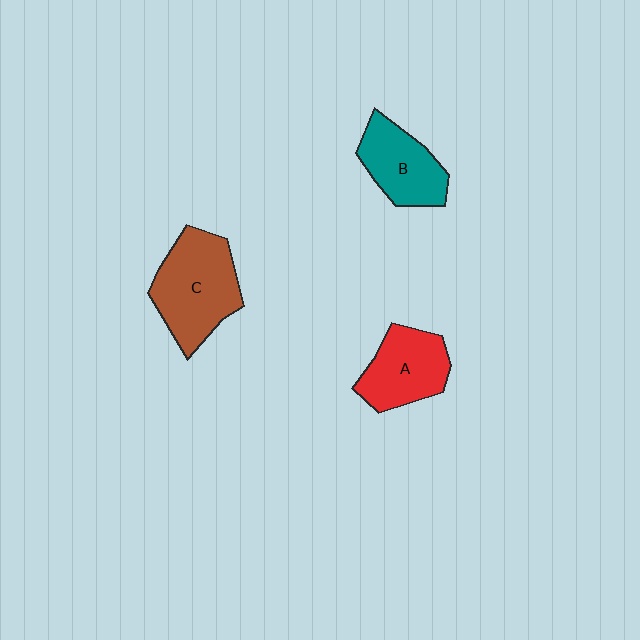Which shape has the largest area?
Shape C (brown).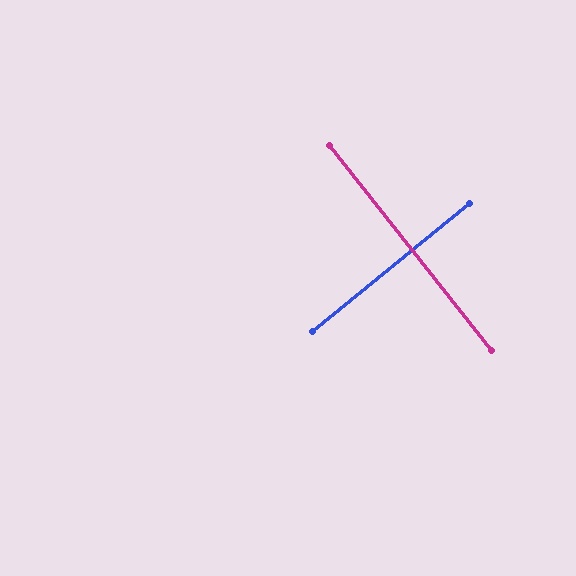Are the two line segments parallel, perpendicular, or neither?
Perpendicular — they meet at approximately 89°.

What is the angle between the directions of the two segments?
Approximately 89 degrees.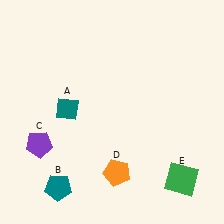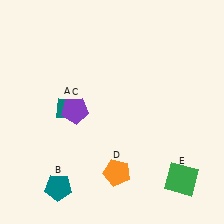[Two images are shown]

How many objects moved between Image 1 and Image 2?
1 object moved between the two images.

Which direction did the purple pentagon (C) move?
The purple pentagon (C) moved right.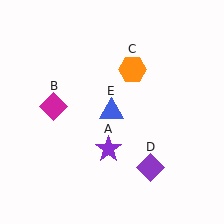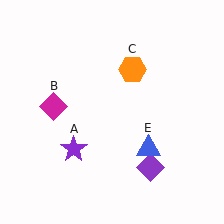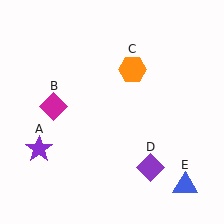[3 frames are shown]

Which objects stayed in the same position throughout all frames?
Magenta diamond (object B) and orange hexagon (object C) and purple diamond (object D) remained stationary.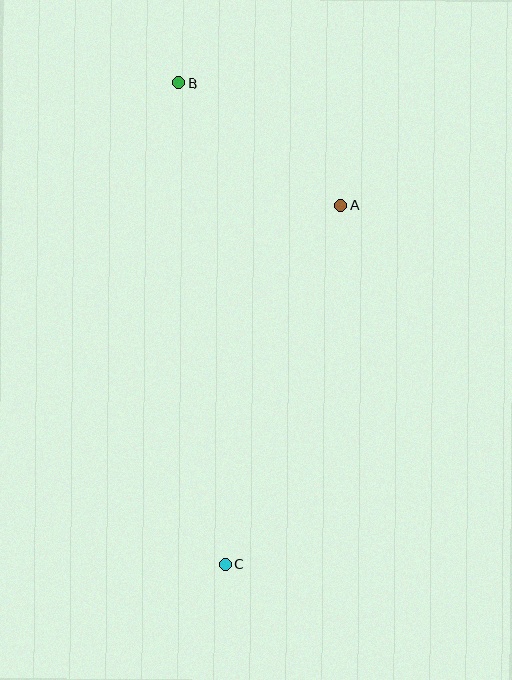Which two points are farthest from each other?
Points B and C are farthest from each other.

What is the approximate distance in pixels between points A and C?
The distance between A and C is approximately 377 pixels.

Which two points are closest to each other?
Points A and B are closest to each other.